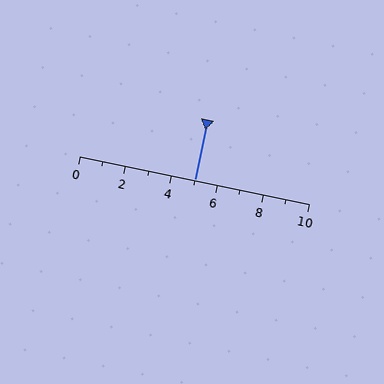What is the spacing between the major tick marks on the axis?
The major ticks are spaced 2 apart.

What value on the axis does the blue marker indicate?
The marker indicates approximately 5.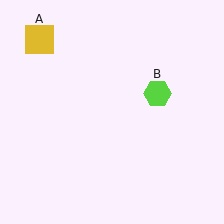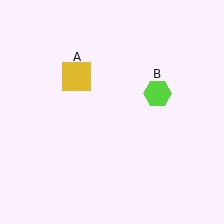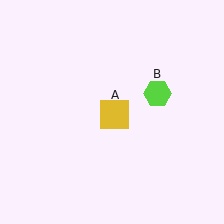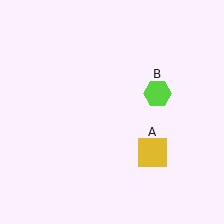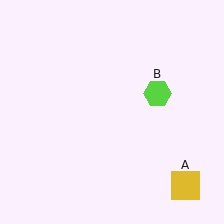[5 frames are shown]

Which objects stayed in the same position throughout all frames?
Lime hexagon (object B) remained stationary.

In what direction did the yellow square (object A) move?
The yellow square (object A) moved down and to the right.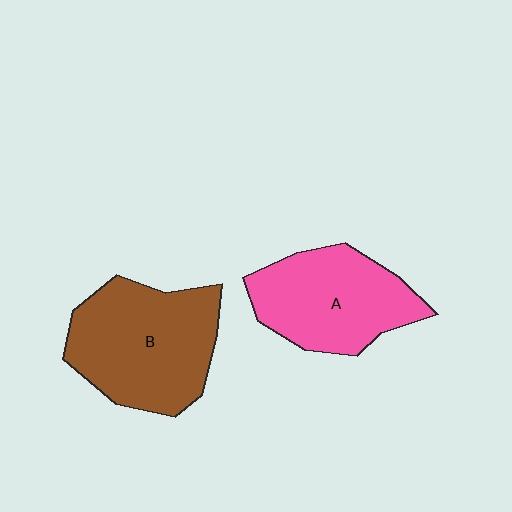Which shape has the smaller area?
Shape A (pink).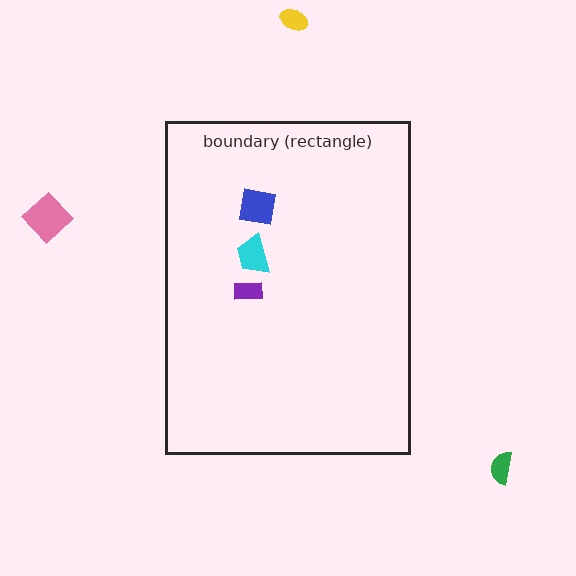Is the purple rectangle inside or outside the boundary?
Inside.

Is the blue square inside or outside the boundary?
Inside.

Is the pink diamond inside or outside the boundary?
Outside.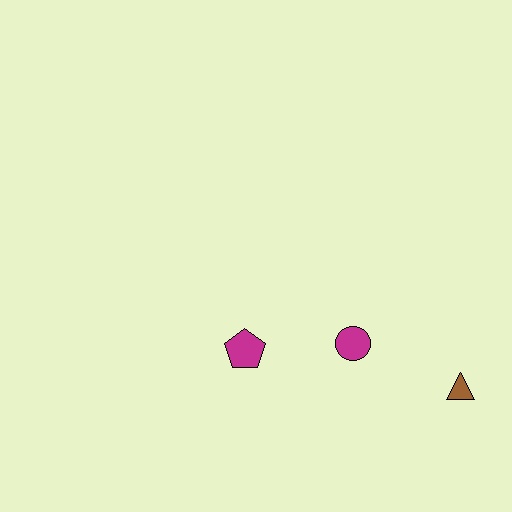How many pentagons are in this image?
There is 1 pentagon.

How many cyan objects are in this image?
There are no cyan objects.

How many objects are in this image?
There are 3 objects.